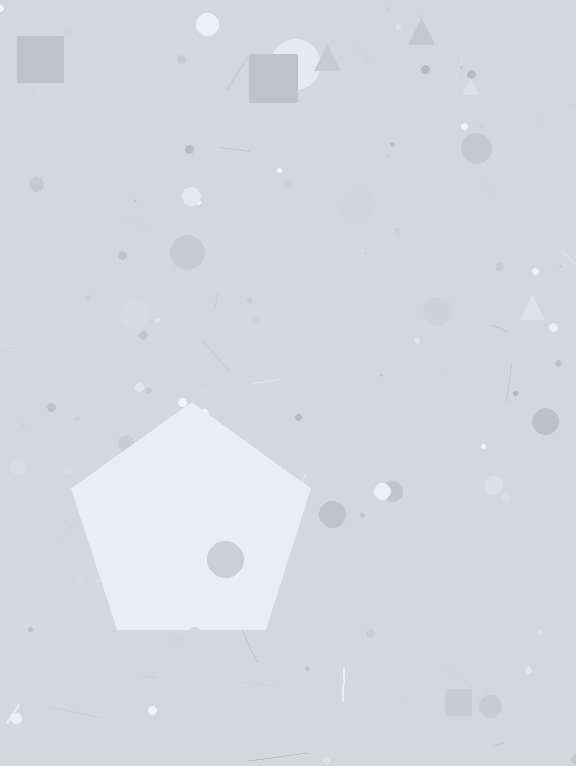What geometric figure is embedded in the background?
A pentagon is embedded in the background.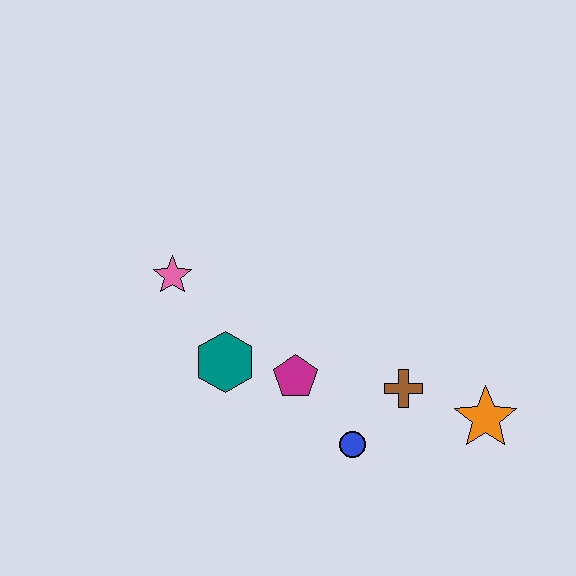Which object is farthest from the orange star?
The pink star is farthest from the orange star.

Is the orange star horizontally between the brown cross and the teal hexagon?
No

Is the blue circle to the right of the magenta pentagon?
Yes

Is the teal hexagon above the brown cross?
Yes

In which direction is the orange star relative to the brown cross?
The orange star is to the right of the brown cross.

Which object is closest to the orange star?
The brown cross is closest to the orange star.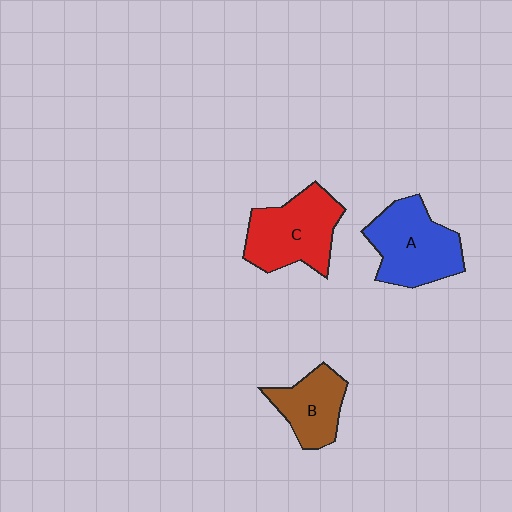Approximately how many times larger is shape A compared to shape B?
Approximately 1.5 times.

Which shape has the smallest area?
Shape B (brown).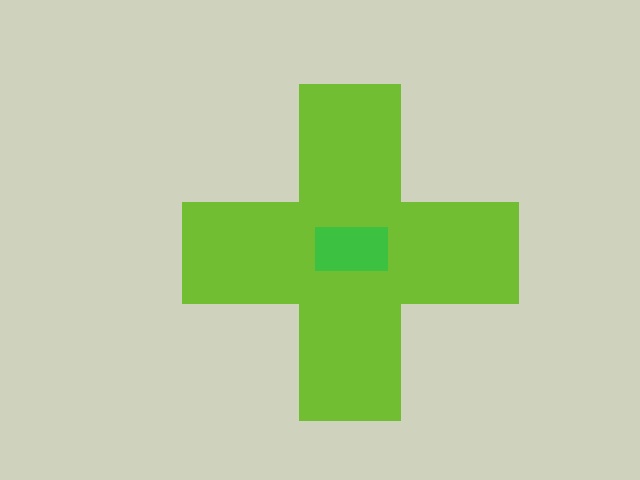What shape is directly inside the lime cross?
The green rectangle.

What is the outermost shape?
The lime cross.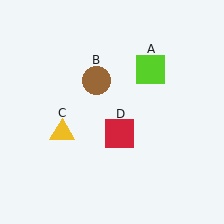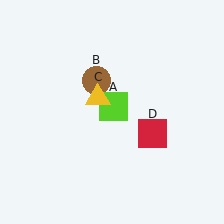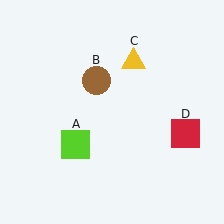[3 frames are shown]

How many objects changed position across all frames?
3 objects changed position: lime square (object A), yellow triangle (object C), red square (object D).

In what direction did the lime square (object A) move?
The lime square (object A) moved down and to the left.